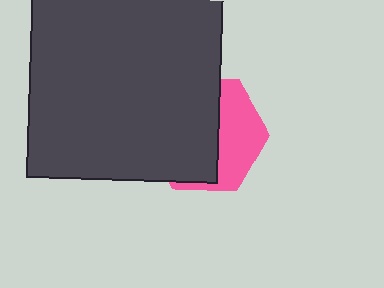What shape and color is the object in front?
The object in front is a dark gray square.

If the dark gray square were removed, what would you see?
You would see the complete pink hexagon.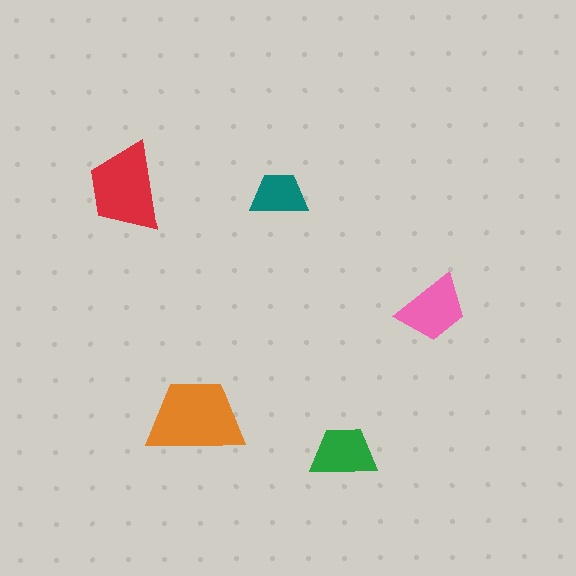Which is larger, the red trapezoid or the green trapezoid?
The red one.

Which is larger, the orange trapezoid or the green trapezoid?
The orange one.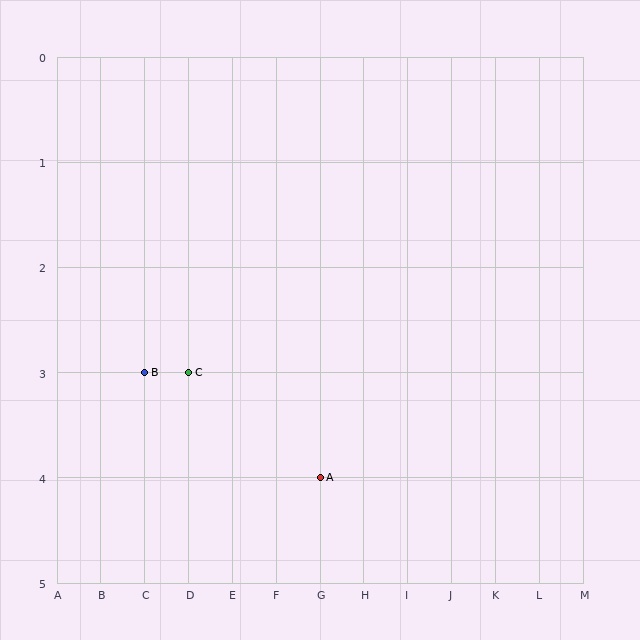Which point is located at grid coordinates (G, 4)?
Point A is at (G, 4).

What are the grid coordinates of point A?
Point A is at grid coordinates (G, 4).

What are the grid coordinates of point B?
Point B is at grid coordinates (C, 3).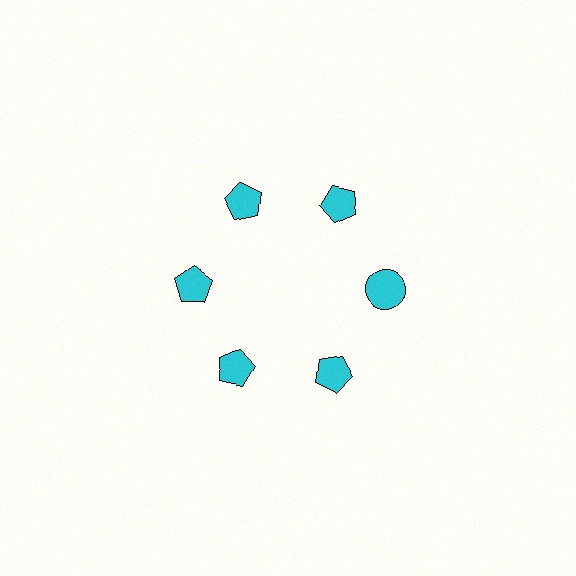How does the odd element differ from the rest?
It has a different shape: circle instead of pentagon.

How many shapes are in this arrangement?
There are 6 shapes arranged in a ring pattern.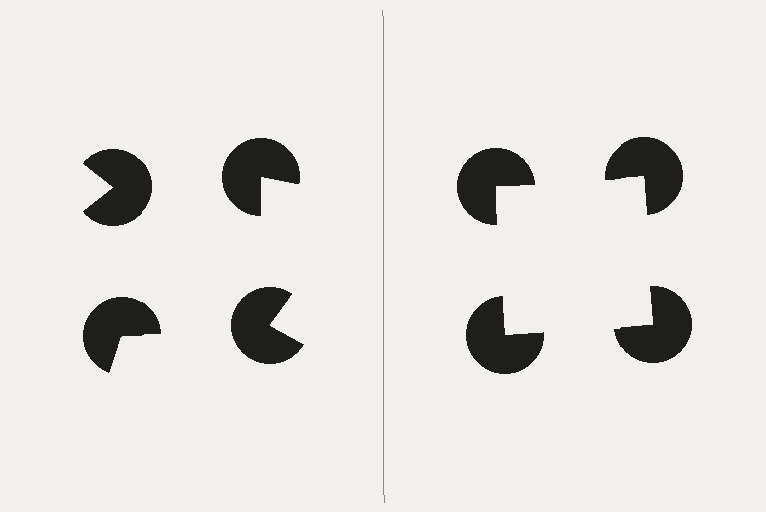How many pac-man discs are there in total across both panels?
8 — 4 on each side.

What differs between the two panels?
The pac-man discs are positioned identically on both sides; only the wedge orientations differ. On the right they align to a square; on the left they are misaligned.